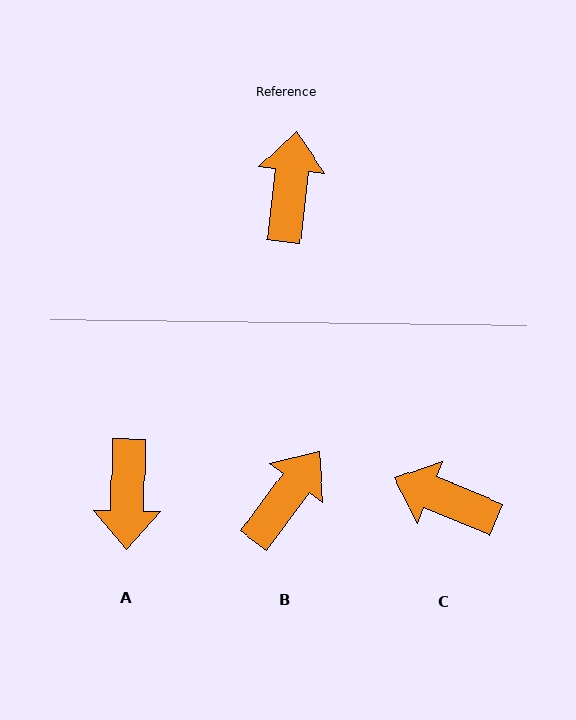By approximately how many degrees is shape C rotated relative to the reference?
Approximately 74 degrees counter-clockwise.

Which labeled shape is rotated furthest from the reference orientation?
A, about 175 degrees away.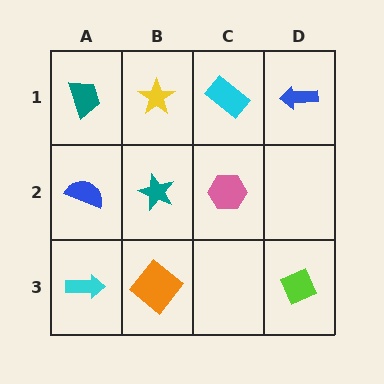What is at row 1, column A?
A teal trapezoid.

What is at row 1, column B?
A yellow star.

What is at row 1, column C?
A cyan rectangle.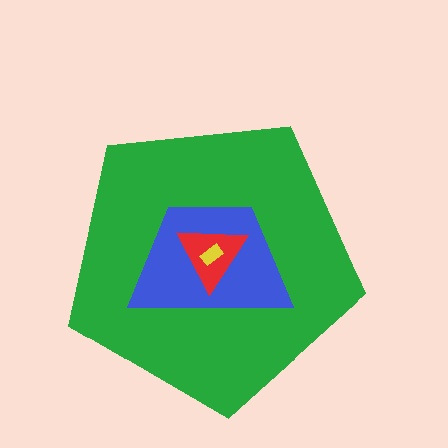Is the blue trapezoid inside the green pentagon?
Yes.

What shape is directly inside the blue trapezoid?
The red triangle.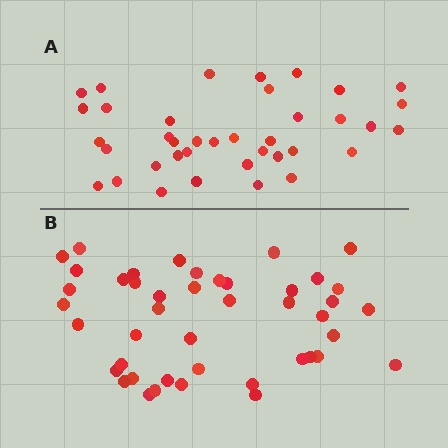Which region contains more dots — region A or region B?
Region B (the bottom region) has more dots.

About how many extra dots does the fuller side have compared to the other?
Region B has about 6 more dots than region A.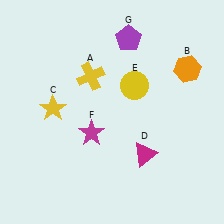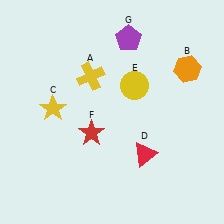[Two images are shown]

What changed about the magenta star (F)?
In Image 1, F is magenta. In Image 2, it changed to red.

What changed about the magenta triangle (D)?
In Image 1, D is magenta. In Image 2, it changed to red.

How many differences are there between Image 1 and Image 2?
There are 2 differences between the two images.